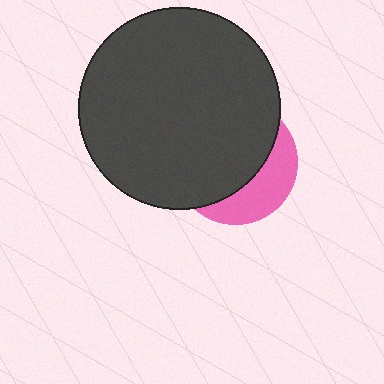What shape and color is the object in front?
The object in front is a dark gray circle.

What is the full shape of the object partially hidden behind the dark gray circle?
The partially hidden object is a pink circle.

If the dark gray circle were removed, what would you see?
You would see the complete pink circle.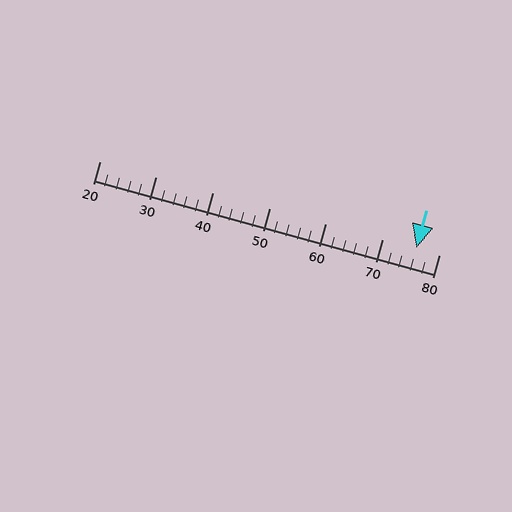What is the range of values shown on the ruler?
The ruler shows values from 20 to 80.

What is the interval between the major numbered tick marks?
The major tick marks are spaced 10 units apart.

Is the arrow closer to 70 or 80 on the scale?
The arrow is closer to 80.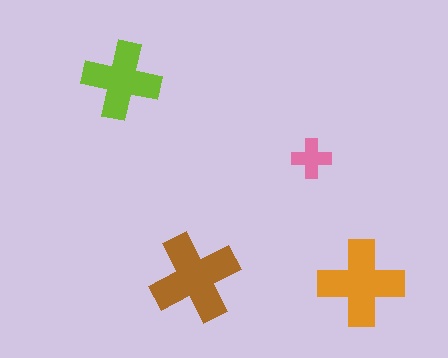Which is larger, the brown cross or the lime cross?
The brown one.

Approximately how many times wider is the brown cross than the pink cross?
About 2.5 times wider.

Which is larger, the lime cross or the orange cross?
The orange one.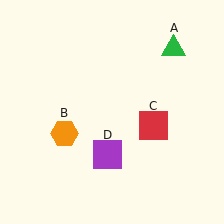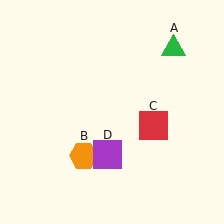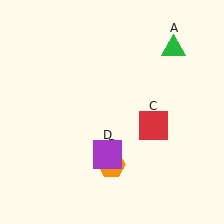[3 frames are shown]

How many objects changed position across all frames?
1 object changed position: orange hexagon (object B).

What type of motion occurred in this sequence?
The orange hexagon (object B) rotated counterclockwise around the center of the scene.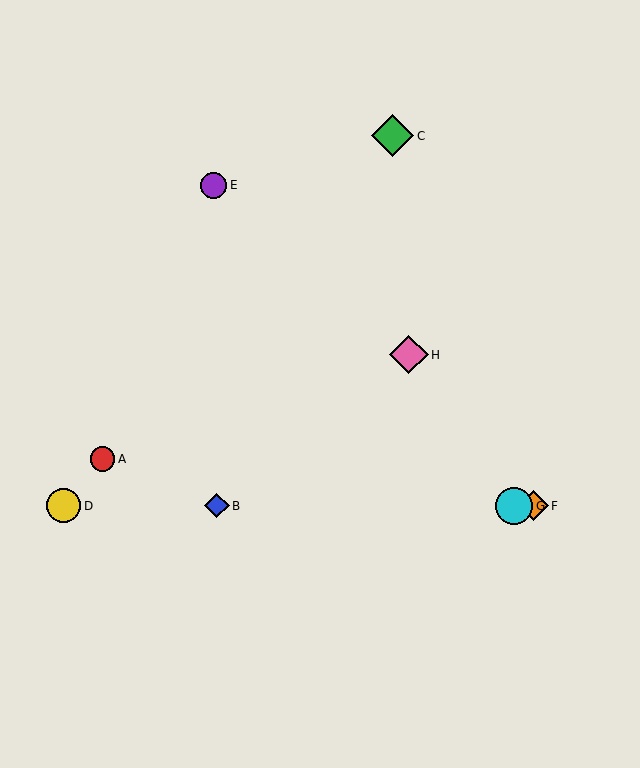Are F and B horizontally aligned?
Yes, both are at y≈506.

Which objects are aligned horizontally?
Objects B, D, F, G are aligned horizontally.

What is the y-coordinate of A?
Object A is at y≈459.